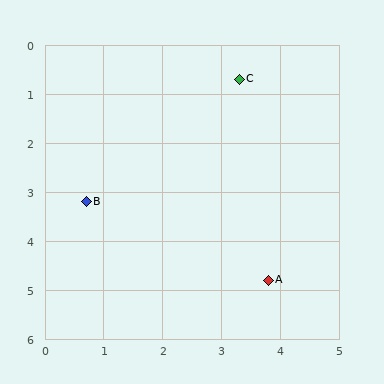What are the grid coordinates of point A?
Point A is at approximately (3.8, 4.8).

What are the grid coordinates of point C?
Point C is at approximately (3.3, 0.7).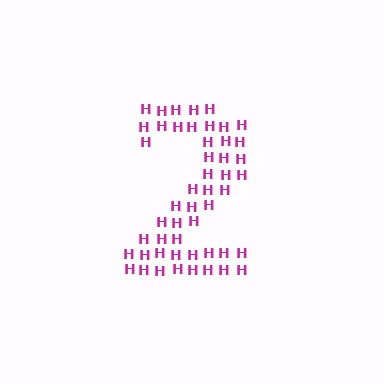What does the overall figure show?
The overall figure shows the digit 2.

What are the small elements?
The small elements are letter H's.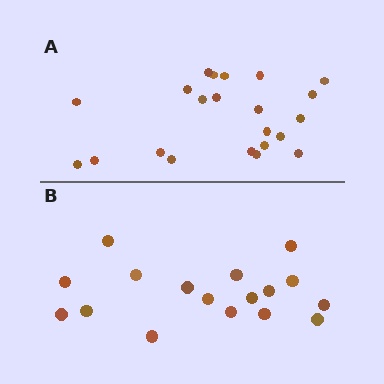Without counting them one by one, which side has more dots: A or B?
Region A (the top region) has more dots.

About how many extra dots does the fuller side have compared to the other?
Region A has about 5 more dots than region B.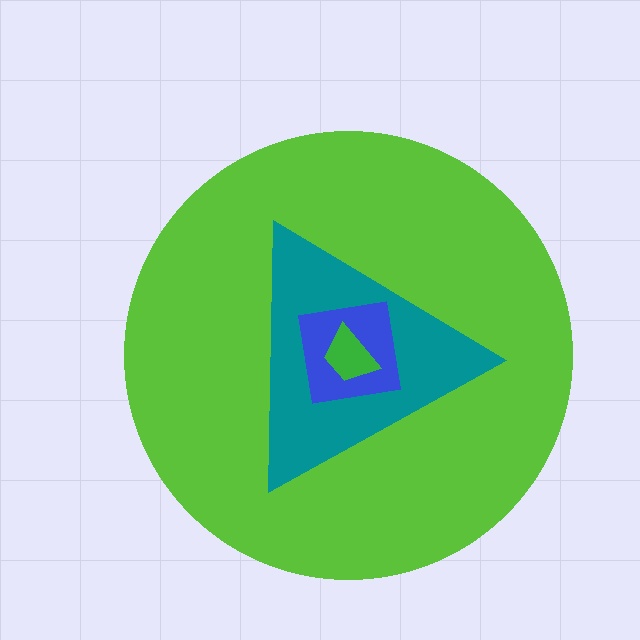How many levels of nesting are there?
4.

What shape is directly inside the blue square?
The green trapezoid.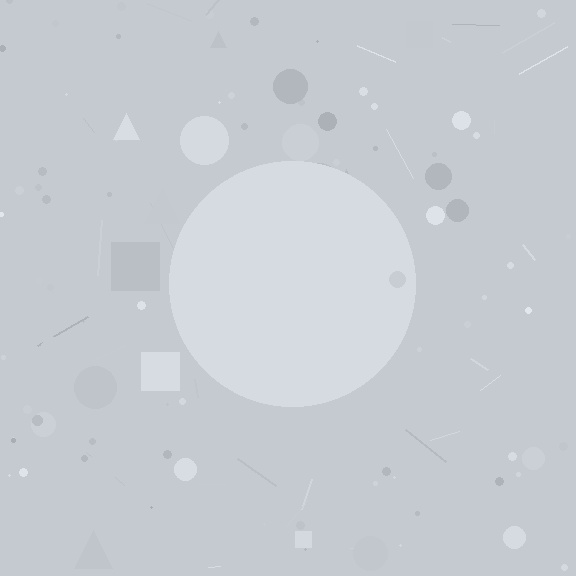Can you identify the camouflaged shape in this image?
The camouflaged shape is a circle.